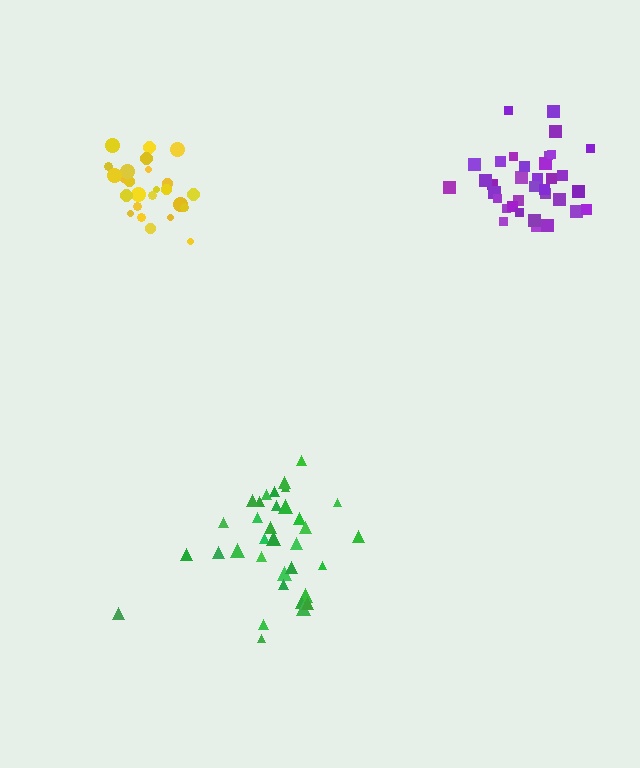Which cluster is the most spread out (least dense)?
Green.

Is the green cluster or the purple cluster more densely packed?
Purple.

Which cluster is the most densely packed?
Yellow.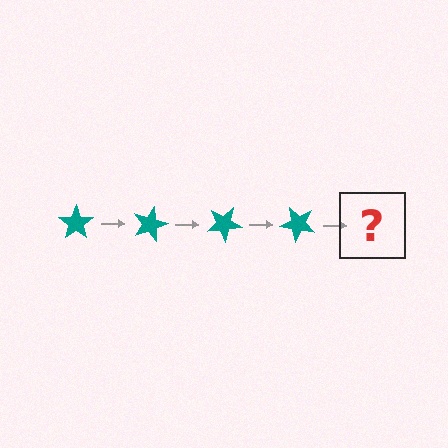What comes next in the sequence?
The next element should be a teal star rotated 60 degrees.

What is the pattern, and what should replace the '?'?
The pattern is that the star rotates 15 degrees each step. The '?' should be a teal star rotated 60 degrees.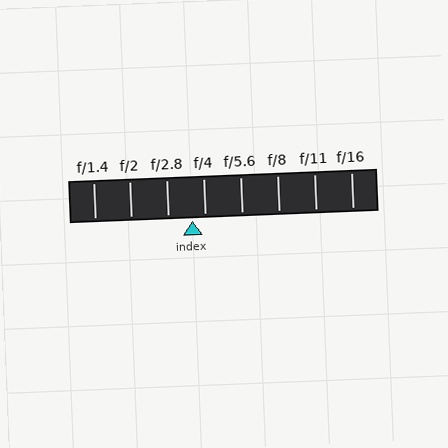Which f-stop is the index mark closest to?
The index mark is closest to f/4.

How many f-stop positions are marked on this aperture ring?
There are 8 f-stop positions marked.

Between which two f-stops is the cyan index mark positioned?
The index mark is between f/2.8 and f/4.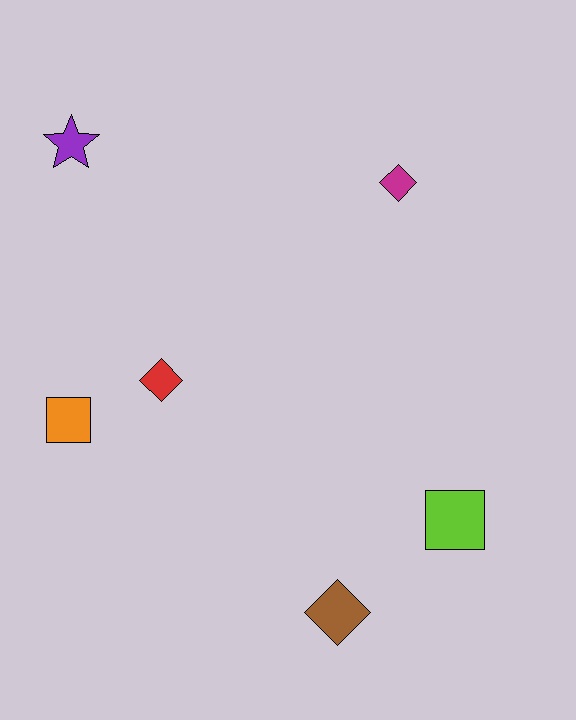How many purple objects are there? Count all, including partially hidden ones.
There is 1 purple object.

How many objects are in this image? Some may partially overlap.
There are 6 objects.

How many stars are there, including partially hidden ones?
There is 1 star.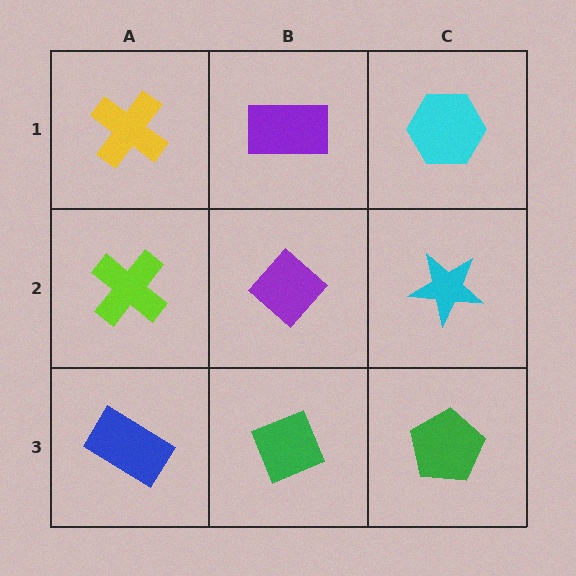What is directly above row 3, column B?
A purple diamond.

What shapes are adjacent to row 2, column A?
A yellow cross (row 1, column A), a blue rectangle (row 3, column A), a purple diamond (row 2, column B).